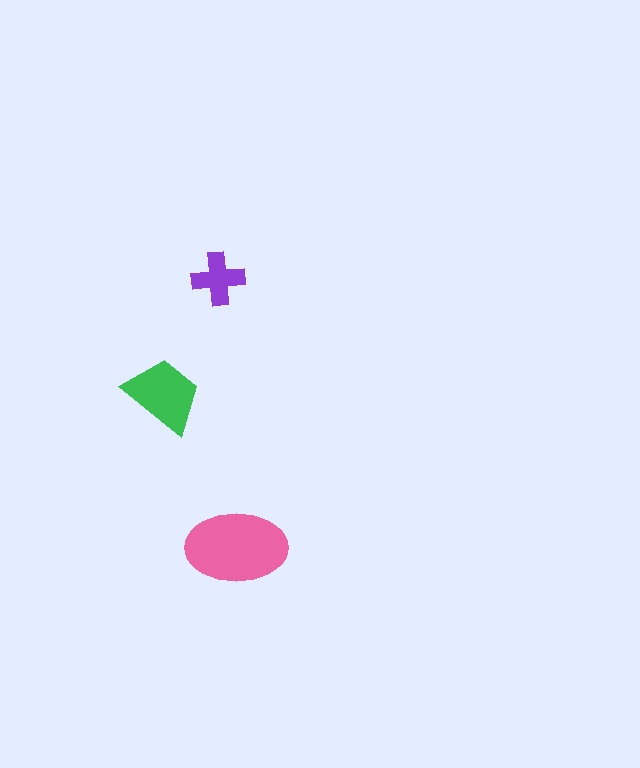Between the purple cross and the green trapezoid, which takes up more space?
The green trapezoid.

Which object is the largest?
The pink ellipse.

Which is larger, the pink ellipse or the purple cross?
The pink ellipse.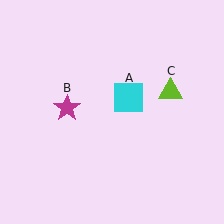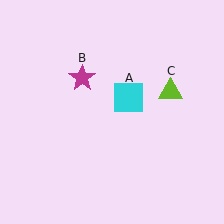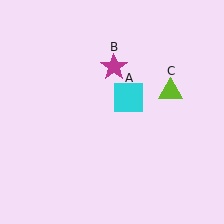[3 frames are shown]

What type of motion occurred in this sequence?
The magenta star (object B) rotated clockwise around the center of the scene.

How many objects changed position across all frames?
1 object changed position: magenta star (object B).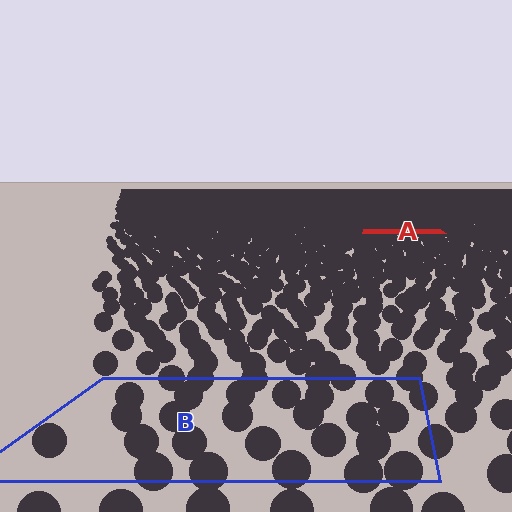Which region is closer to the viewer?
Region B is closer. The texture elements there are larger and more spread out.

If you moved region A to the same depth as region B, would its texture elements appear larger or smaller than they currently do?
They would appear larger. At a closer depth, the same texture elements are projected at a bigger on-screen size.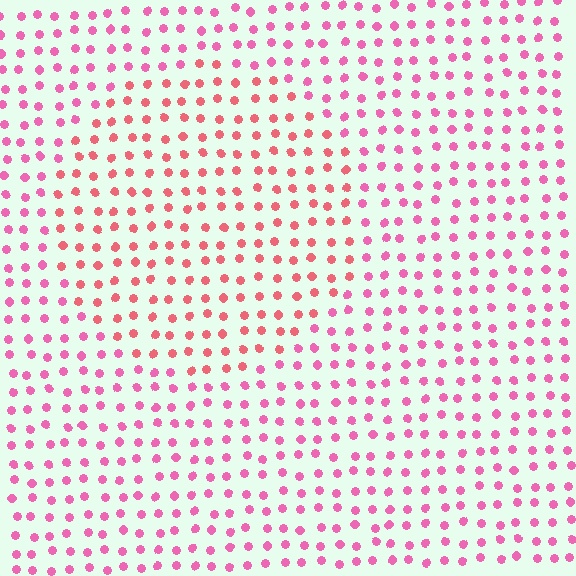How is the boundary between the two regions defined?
The boundary is defined purely by a slight shift in hue (about 28 degrees). Spacing, size, and orientation are identical on both sides.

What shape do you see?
I see a circle.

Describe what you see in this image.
The image is filled with small pink elements in a uniform arrangement. A circle-shaped region is visible where the elements are tinted to a slightly different hue, forming a subtle color boundary.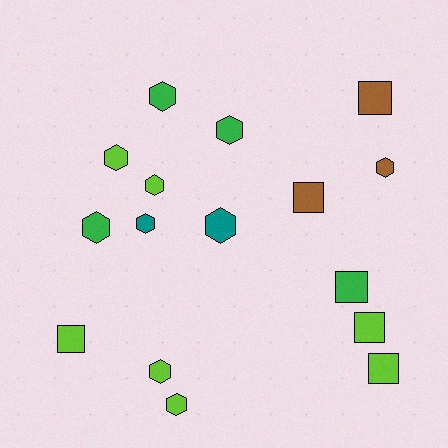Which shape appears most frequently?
Hexagon, with 10 objects.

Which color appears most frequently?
Lime, with 7 objects.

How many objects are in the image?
There are 16 objects.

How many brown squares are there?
There are 2 brown squares.